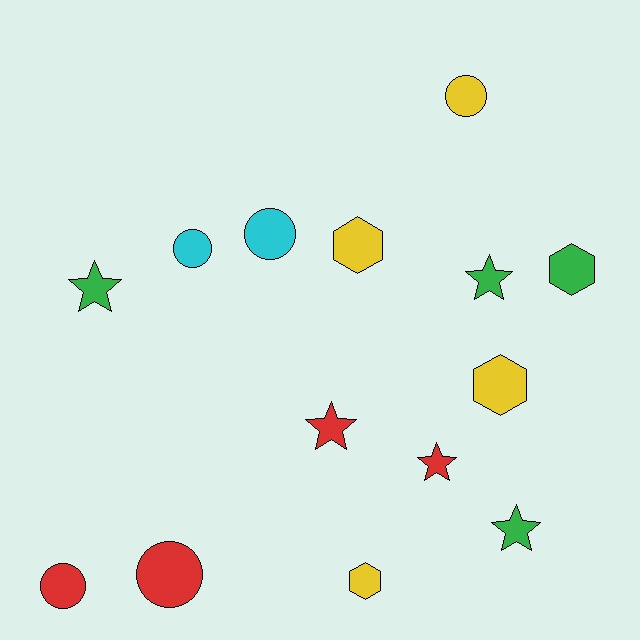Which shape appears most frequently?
Circle, with 5 objects.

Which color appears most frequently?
Red, with 4 objects.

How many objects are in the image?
There are 14 objects.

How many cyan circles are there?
There are 2 cyan circles.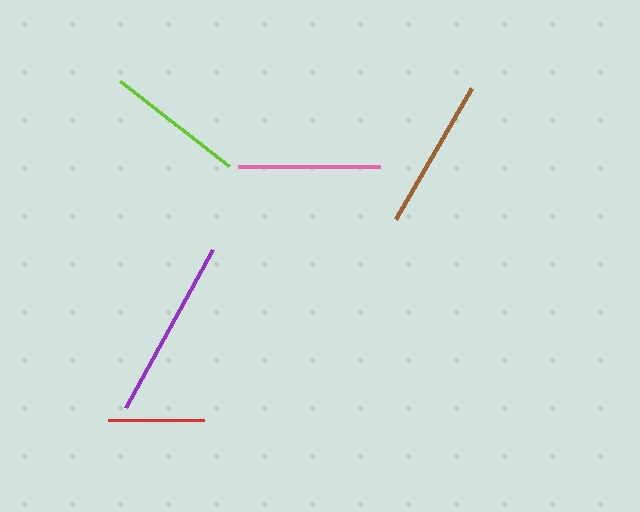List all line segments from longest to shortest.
From longest to shortest: purple, brown, pink, lime, red.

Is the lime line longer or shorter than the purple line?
The purple line is longer than the lime line.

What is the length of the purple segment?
The purple segment is approximately 181 pixels long.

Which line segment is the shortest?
The red line is the shortest at approximately 96 pixels.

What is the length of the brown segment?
The brown segment is approximately 152 pixels long.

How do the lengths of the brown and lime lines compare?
The brown and lime lines are approximately the same length.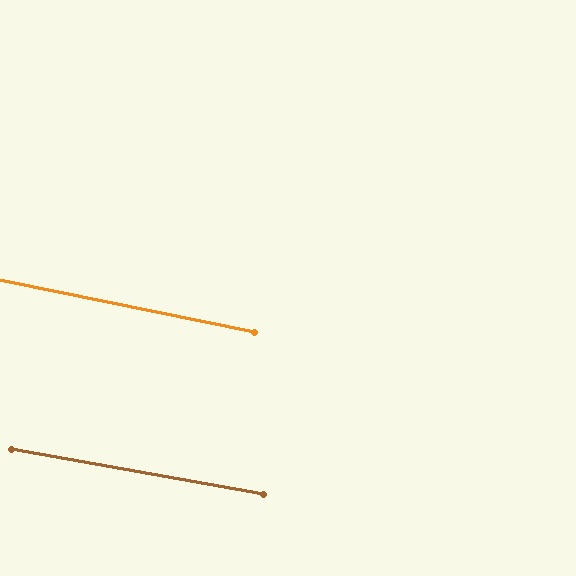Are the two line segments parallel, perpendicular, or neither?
Parallel — their directions differ by only 1.5°.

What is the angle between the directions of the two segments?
Approximately 2 degrees.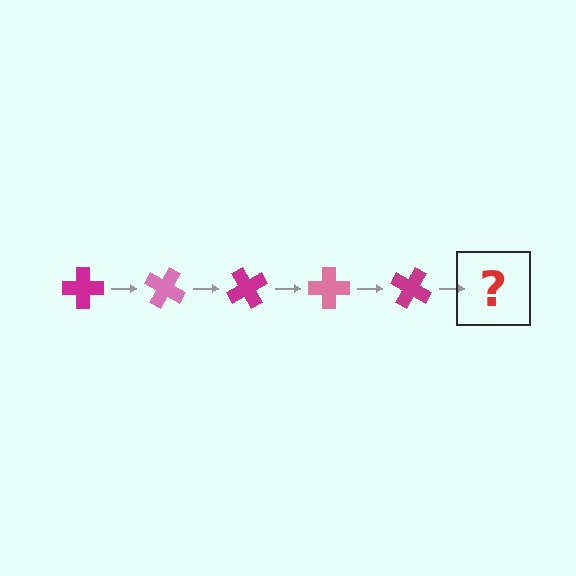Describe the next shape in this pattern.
It should be a pink cross, rotated 150 degrees from the start.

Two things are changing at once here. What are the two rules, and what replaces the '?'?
The two rules are that it rotates 30 degrees each step and the color cycles through magenta and pink. The '?' should be a pink cross, rotated 150 degrees from the start.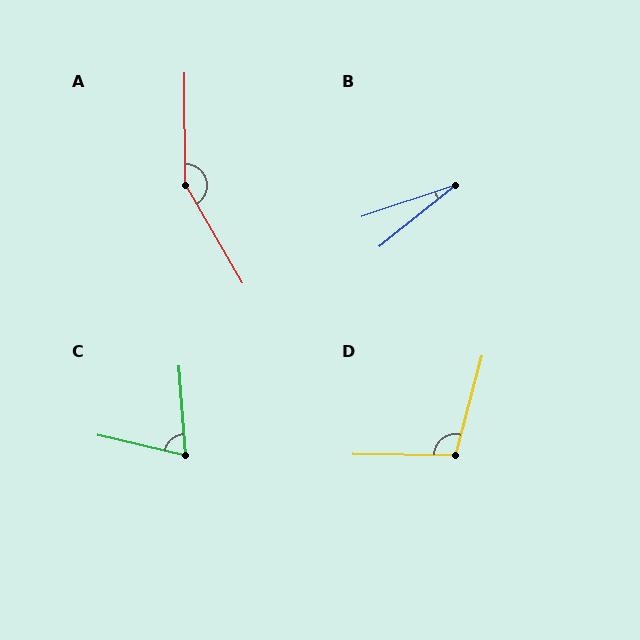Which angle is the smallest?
B, at approximately 21 degrees.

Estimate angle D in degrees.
Approximately 104 degrees.